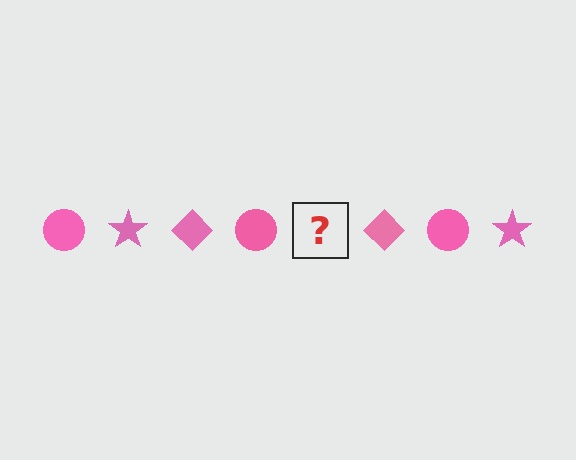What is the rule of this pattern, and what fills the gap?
The rule is that the pattern cycles through circle, star, diamond shapes in pink. The gap should be filled with a pink star.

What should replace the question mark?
The question mark should be replaced with a pink star.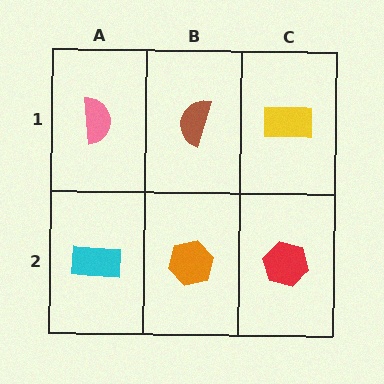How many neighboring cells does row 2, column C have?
2.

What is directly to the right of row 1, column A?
A brown semicircle.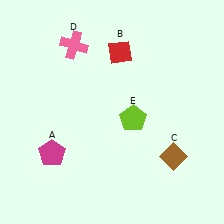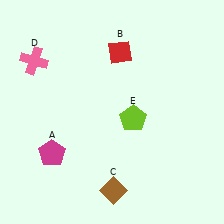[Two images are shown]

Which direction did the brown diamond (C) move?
The brown diamond (C) moved left.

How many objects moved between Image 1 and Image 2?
2 objects moved between the two images.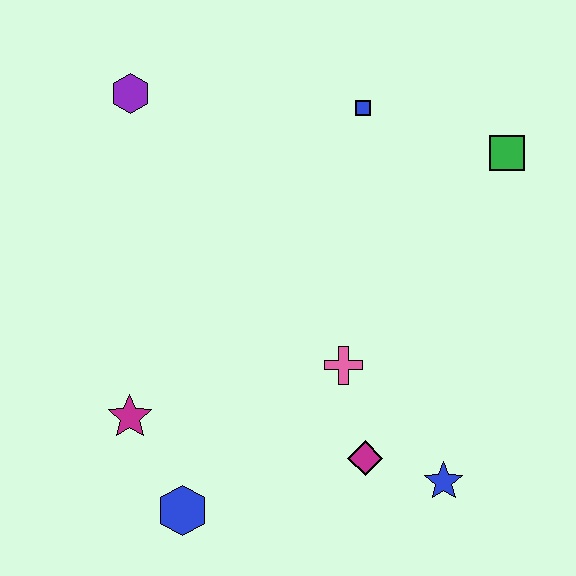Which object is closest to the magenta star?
The blue hexagon is closest to the magenta star.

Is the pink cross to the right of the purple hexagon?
Yes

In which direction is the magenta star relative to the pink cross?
The magenta star is to the left of the pink cross.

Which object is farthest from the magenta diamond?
The purple hexagon is farthest from the magenta diamond.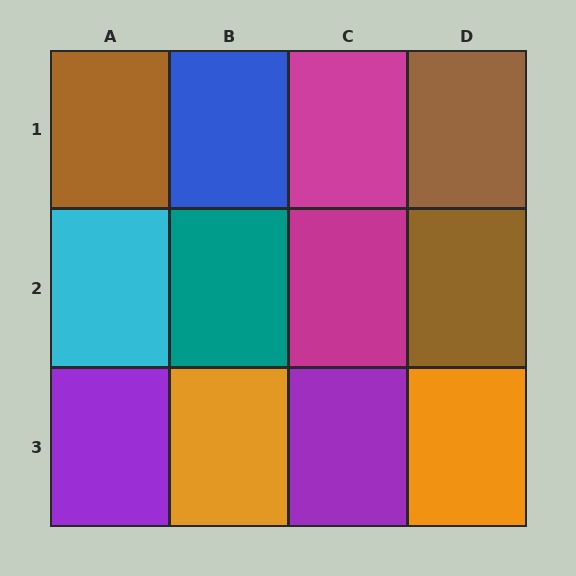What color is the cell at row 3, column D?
Orange.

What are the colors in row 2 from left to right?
Cyan, teal, magenta, brown.